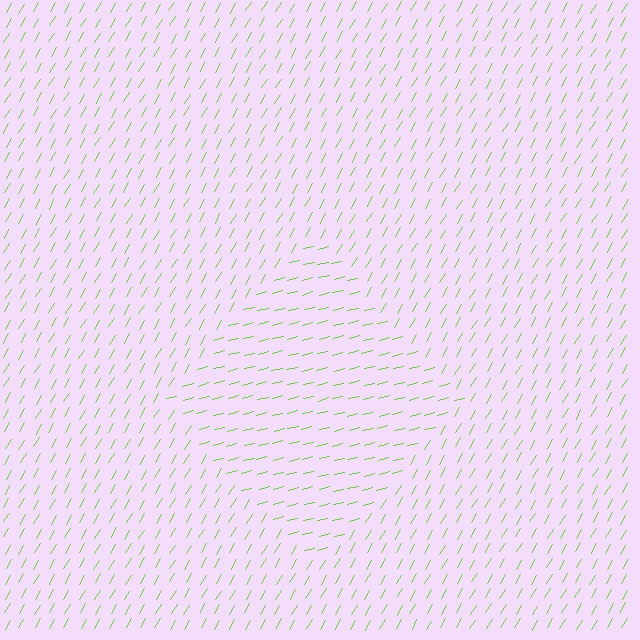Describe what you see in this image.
The image is filled with small lime line segments. A diamond region in the image has lines oriented differently from the surrounding lines, creating a visible texture boundary.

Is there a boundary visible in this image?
Yes, there is a texture boundary formed by a change in line orientation.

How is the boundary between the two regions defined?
The boundary is defined purely by a change in line orientation (approximately 45 degrees difference). All lines are the same color and thickness.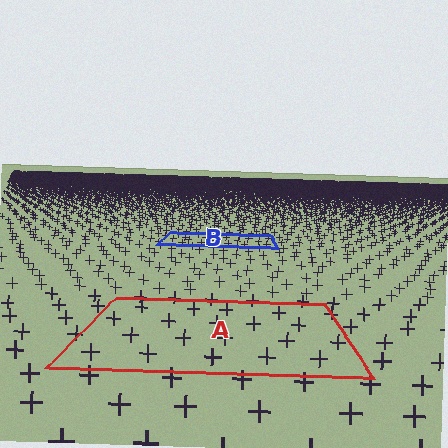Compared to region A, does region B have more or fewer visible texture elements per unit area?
Region B has more texture elements per unit area — they are packed more densely because it is farther away.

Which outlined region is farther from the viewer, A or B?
Region B is farther from the viewer — the texture elements inside it appear smaller and more densely packed.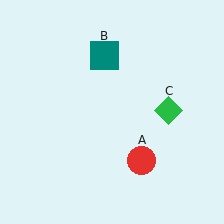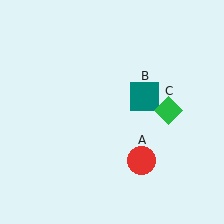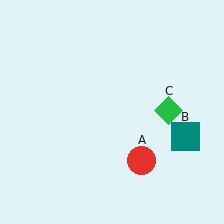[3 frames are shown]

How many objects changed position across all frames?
1 object changed position: teal square (object B).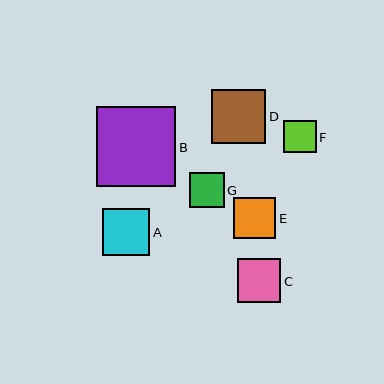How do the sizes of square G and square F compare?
Square G and square F are approximately the same size.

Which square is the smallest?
Square F is the smallest with a size of approximately 32 pixels.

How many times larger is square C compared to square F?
Square C is approximately 1.3 times the size of square F.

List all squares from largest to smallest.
From largest to smallest: B, D, A, C, E, G, F.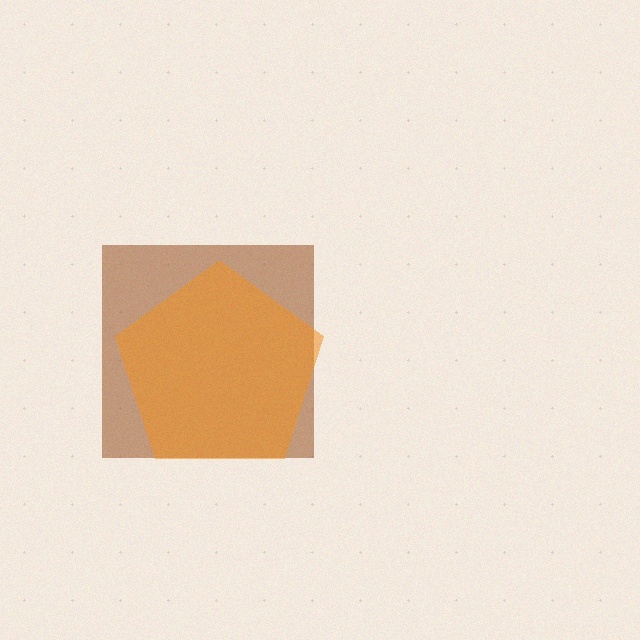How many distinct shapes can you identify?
There are 2 distinct shapes: a brown square, an orange pentagon.